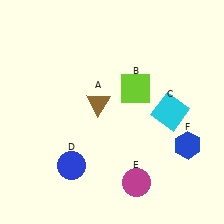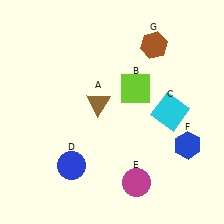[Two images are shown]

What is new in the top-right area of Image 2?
A brown hexagon (G) was added in the top-right area of Image 2.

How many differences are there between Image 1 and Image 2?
There is 1 difference between the two images.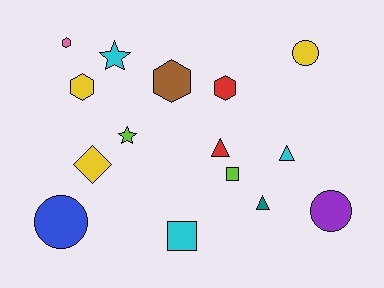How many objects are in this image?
There are 15 objects.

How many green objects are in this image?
There are no green objects.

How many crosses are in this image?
There are no crosses.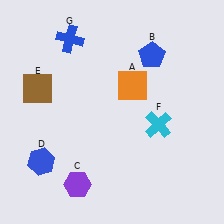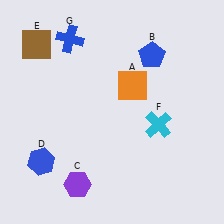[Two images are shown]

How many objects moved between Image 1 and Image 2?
1 object moved between the two images.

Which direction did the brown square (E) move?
The brown square (E) moved up.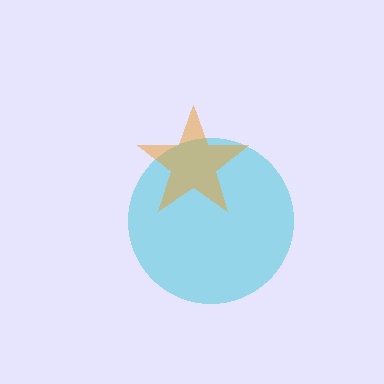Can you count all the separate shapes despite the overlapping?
Yes, there are 2 separate shapes.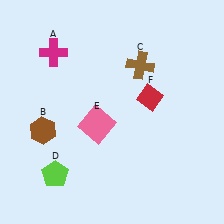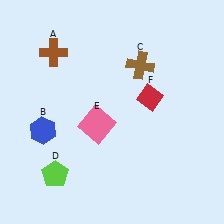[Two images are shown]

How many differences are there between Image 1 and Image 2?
There are 2 differences between the two images.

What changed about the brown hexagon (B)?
In Image 1, B is brown. In Image 2, it changed to blue.